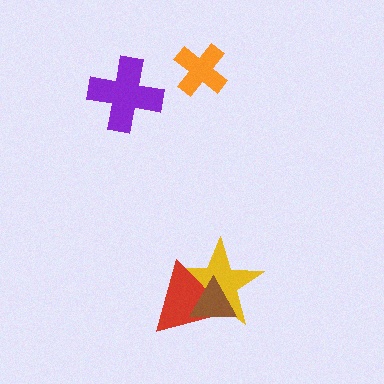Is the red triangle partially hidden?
Yes, it is partially covered by another shape.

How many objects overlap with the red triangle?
2 objects overlap with the red triangle.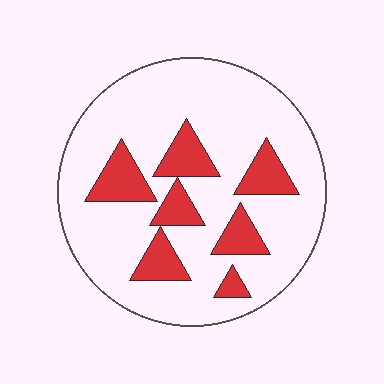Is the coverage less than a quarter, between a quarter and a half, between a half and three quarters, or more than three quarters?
Less than a quarter.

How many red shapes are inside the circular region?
7.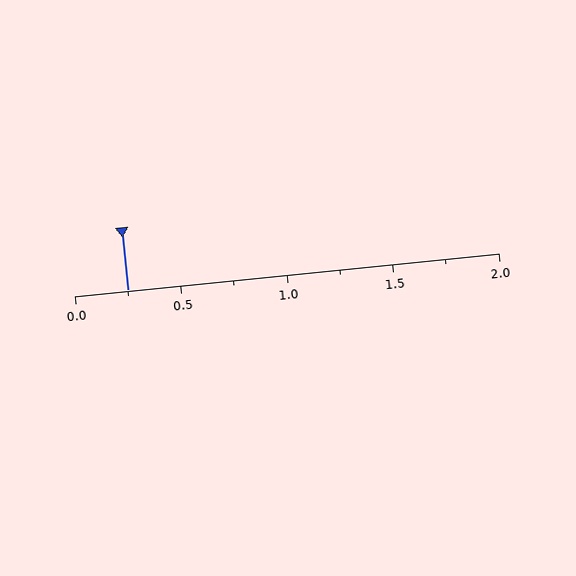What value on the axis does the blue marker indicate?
The marker indicates approximately 0.25.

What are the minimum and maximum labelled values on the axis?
The axis runs from 0.0 to 2.0.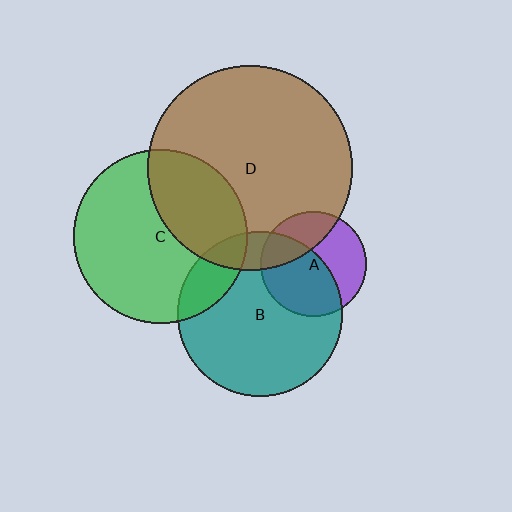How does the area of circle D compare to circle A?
Approximately 3.7 times.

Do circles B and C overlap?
Yes.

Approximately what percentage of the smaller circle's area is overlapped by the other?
Approximately 15%.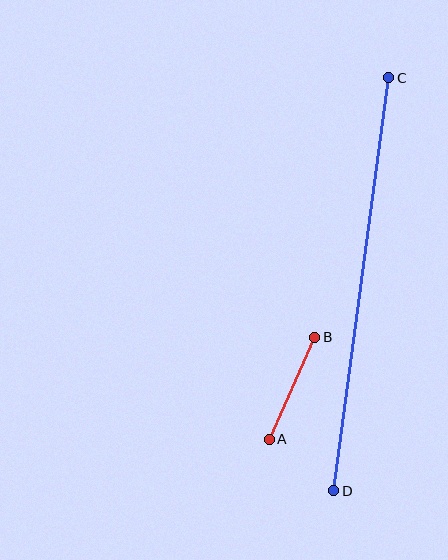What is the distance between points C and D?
The distance is approximately 417 pixels.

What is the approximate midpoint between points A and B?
The midpoint is at approximately (292, 388) pixels.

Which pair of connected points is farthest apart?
Points C and D are farthest apart.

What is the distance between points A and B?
The distance is approximately 112 pixels.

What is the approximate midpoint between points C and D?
The midpoint is at approximately (361, 284) pixels.